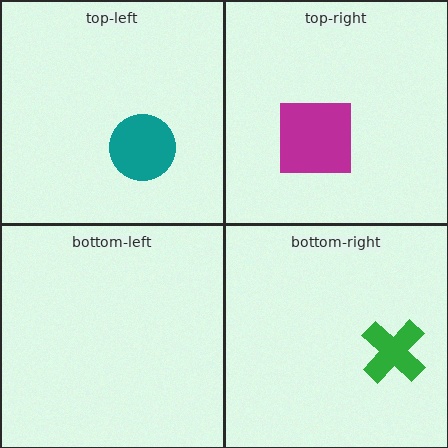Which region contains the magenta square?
The top-right region.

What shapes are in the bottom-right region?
The green cross.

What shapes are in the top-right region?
The magenta square.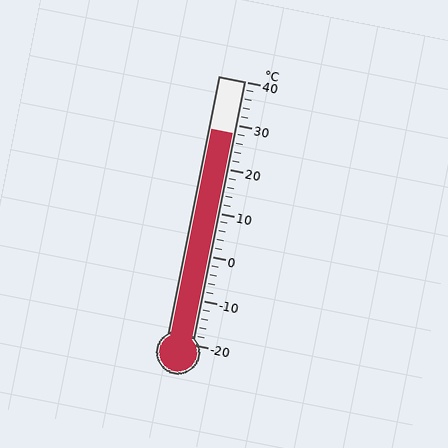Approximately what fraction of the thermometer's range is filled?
The thermometer is filled to approximately 80% of its range.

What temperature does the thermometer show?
The thermometer shows approximately 28°C.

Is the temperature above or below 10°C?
The temperature is above 10°C.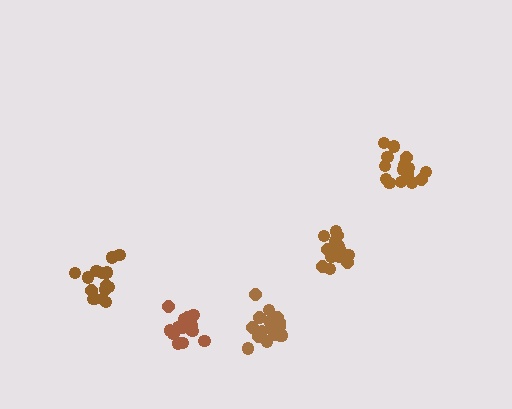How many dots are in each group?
Group 1: 15 dots, Group 2: 18 dots, Group 3: 16 dots, Group 4: 16 dots, Group 5: 15 dots (80 total).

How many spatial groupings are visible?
There are 5 spatial groupings.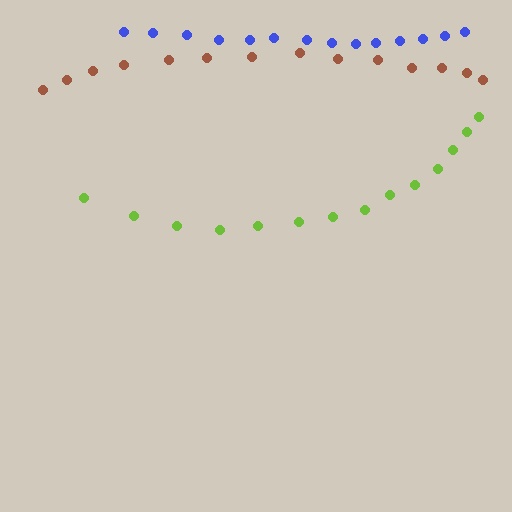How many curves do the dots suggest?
There are 3 distinct paths.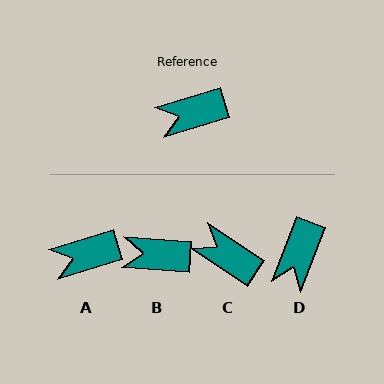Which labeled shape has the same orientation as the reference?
A.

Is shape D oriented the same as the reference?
No, it is off by about 52 degrees.